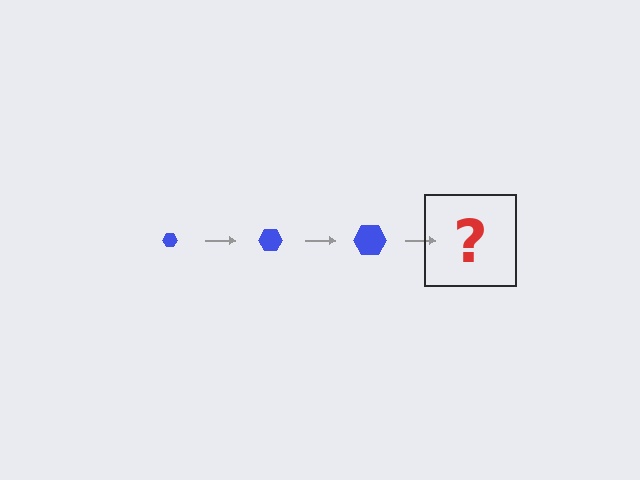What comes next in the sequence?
The next element should be a blue hexagon, larger than the previous one.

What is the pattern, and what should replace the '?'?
The pattern is that the hexagon gets progressively larger each step. The '?' should be a blue hexagon, larger than the previous one.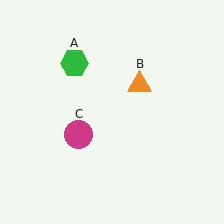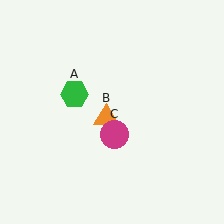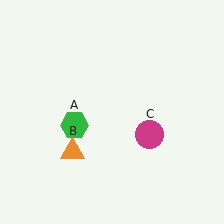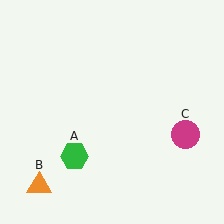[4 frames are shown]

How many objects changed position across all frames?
3 objects changed position: green hexagon (object A), orange triangle (object B), magenta circle (object C).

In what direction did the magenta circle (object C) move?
The magenta circle (object C) moved right.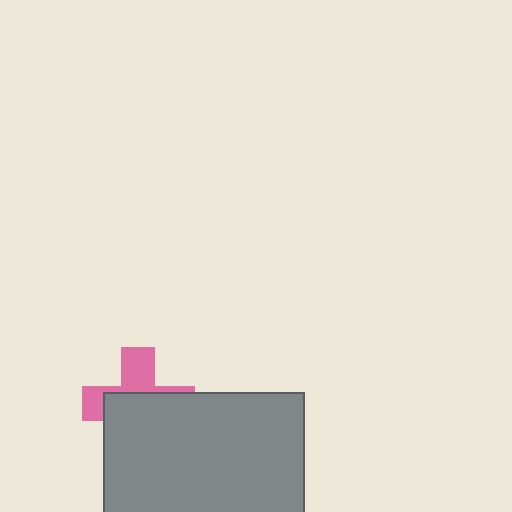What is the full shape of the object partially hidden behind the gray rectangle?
The partially hidden object is a pink cross.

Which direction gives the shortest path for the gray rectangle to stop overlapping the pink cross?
Moving down gives the shortest separation.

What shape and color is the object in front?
The object in front is a gray rectangle.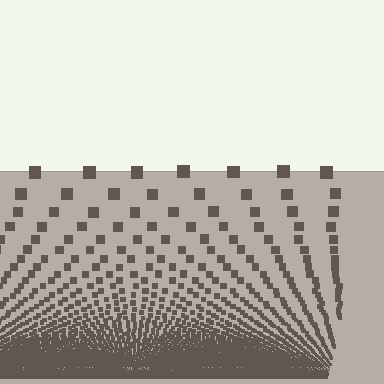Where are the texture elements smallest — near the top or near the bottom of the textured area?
Near the bottom.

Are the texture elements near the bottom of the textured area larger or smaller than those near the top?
Smaller. The gradient is inverted — elements near the bottom are smaller and denser.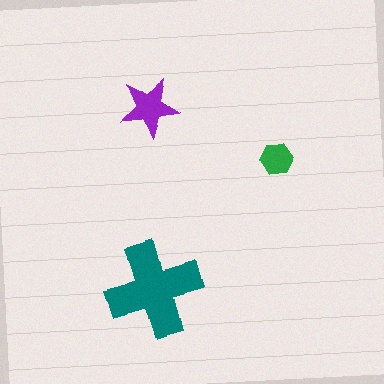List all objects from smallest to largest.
The green hexagon, the purple star, the teal cross.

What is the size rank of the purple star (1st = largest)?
2nd.